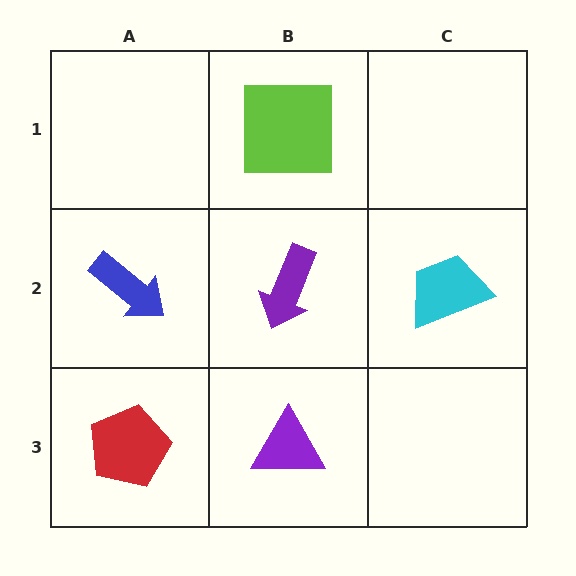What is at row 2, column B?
A purple arrow.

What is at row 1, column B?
A lime square.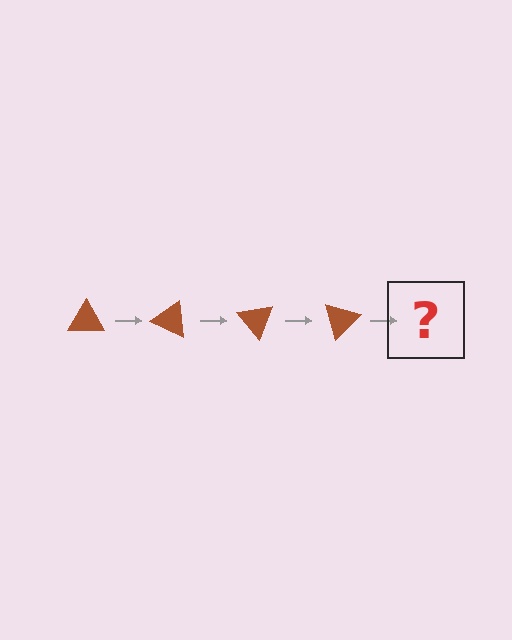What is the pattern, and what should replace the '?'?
The pattern is that the triangle rotates 25 degrees each step. The '?' should be a brown triangle rotated 100 degrees.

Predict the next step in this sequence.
The next step is a brown triangle rotated 100 degrees.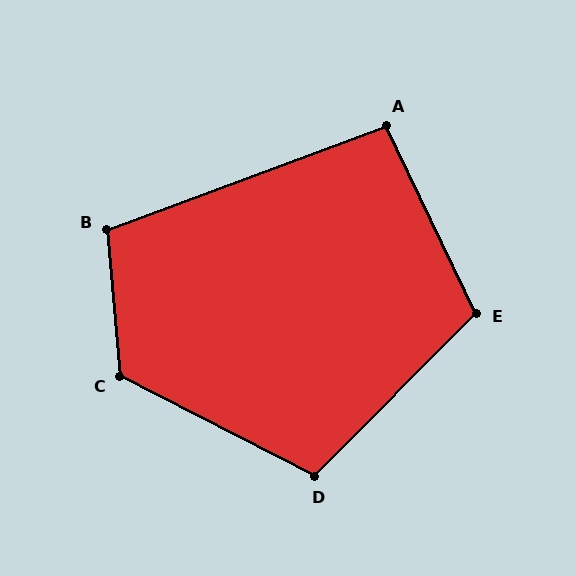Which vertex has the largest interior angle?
C, at approximately 122 degrees.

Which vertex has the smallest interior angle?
A, at approximately 95 degrees.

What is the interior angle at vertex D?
Approximately 108 degrees (obtuse).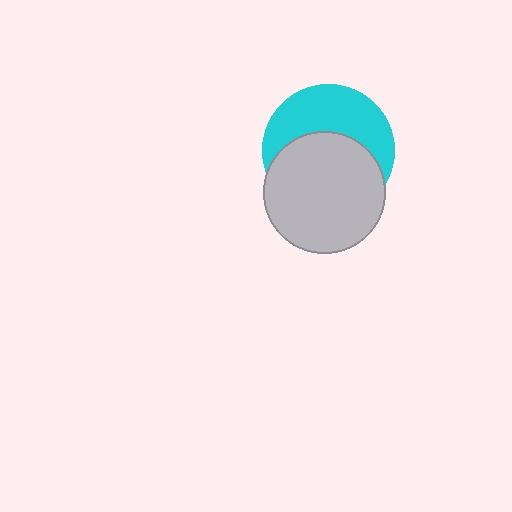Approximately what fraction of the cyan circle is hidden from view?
Roughly 54% of the cyan circle is hidden behind the light gray circle.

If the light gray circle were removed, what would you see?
You would see the complete cyan circle.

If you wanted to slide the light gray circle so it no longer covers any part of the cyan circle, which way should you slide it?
Slide it down — that is the most direct way to separate the two shapes.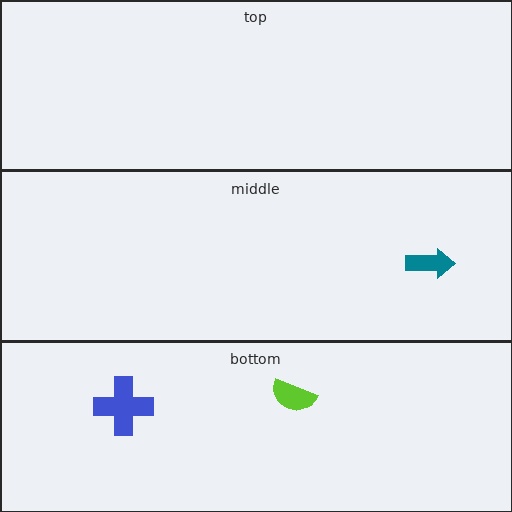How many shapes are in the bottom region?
2.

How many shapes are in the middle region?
1.